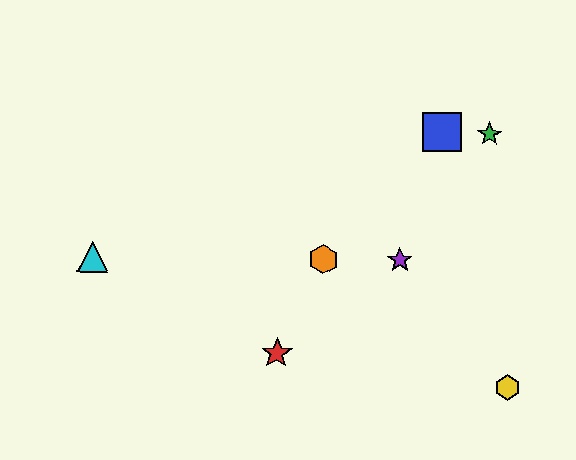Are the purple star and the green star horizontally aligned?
No, the purple star is at y≈260 and the green star is at y≈134.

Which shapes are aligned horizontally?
The purple star, the orange hexagon, the cyan triangle are aligned horizontally.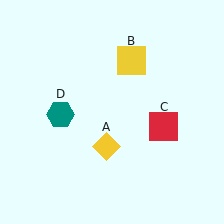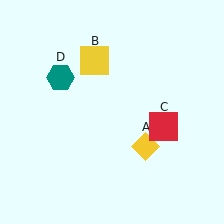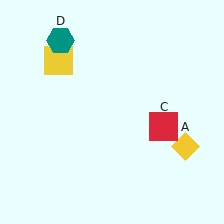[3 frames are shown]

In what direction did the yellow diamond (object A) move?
The yellow diamond (object A) moved right.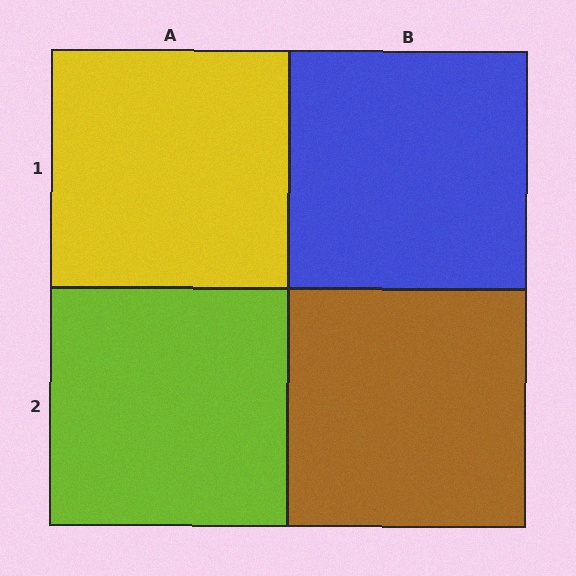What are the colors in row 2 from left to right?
Lime, brown.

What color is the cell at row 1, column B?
Blue.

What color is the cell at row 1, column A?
Yellow.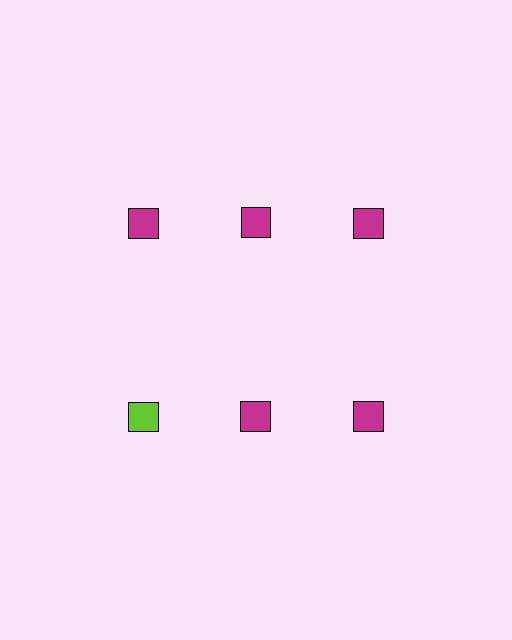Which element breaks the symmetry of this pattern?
The lime square in the second row, leftmost column breaks the symmetry. All other shapes are magenta squares.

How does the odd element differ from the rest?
It has a different color: lime instead of magenta.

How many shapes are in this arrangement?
There are 6 shapes arranged in a grid pattern.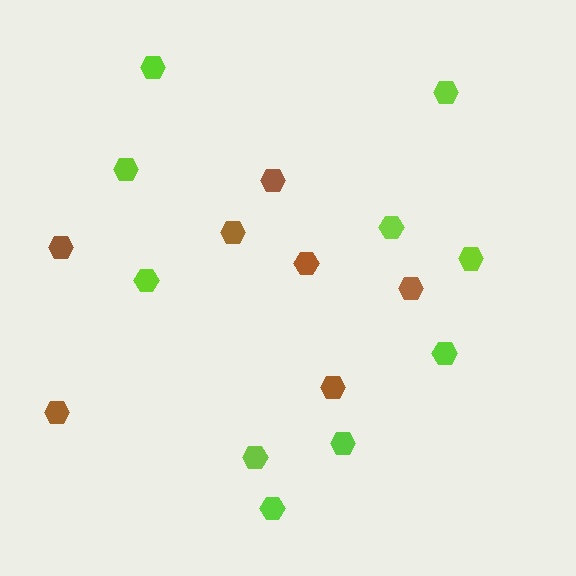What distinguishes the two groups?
There are 2 groups: one group of brown hexagons (7) and one group of lime hexagons (10).